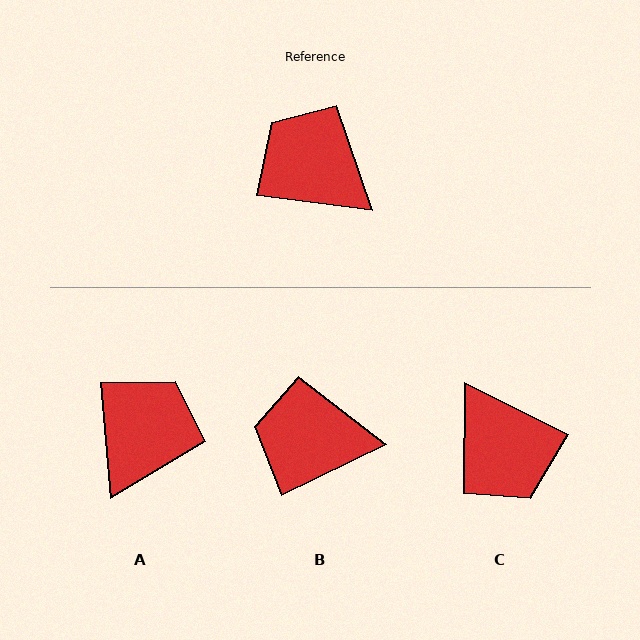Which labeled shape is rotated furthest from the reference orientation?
C, about 161 degrees away.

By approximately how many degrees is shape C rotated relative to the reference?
Approximately 161 degrees counter-clockwise.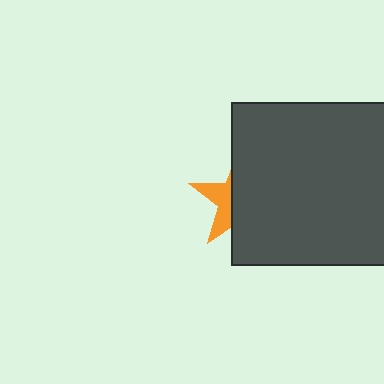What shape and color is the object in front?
The object in front is a dark gray square.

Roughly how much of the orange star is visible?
A small part of it is visible (roughly 35%).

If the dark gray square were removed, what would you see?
You would see the complete orange star.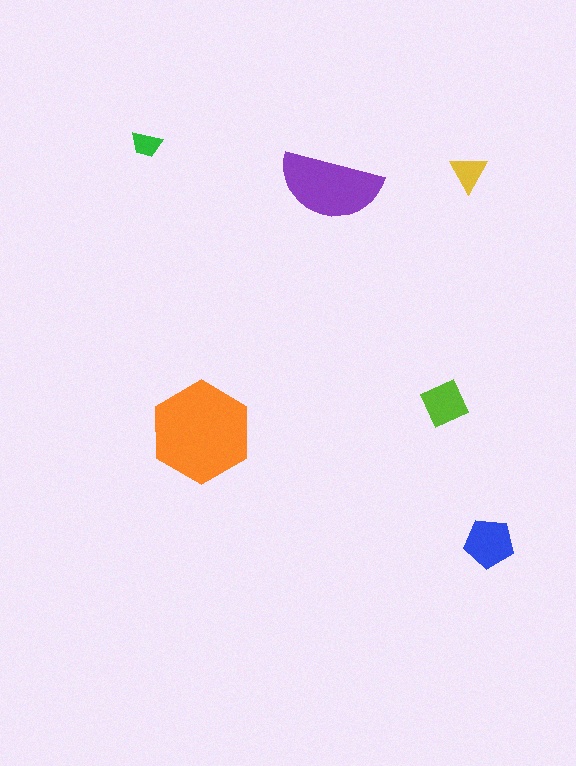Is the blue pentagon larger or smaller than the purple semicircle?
Smaller.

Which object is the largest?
The orange hexagon.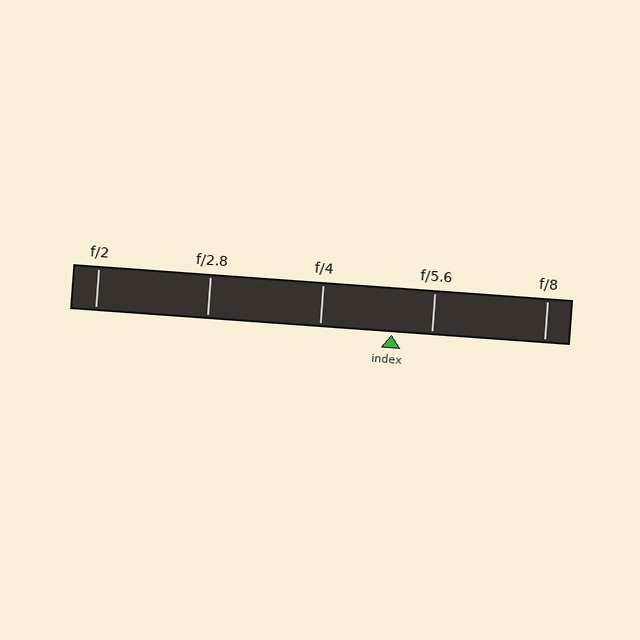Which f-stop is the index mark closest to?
The index mark is closest to f/5.6.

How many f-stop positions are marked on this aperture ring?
There are 5 f-stop positions marked.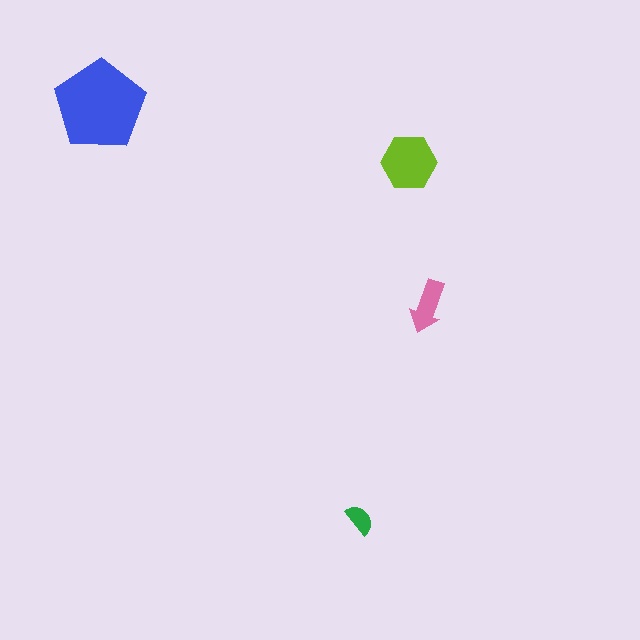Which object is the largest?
The blue pentagon.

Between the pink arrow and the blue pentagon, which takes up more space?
The blue pentagon.